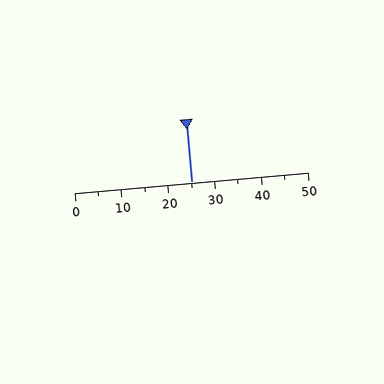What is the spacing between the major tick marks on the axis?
The major ticks are spaced 10 apart.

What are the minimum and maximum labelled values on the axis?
The axis runs from 0 to 50.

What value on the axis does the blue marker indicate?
The marker indicates approximately 25.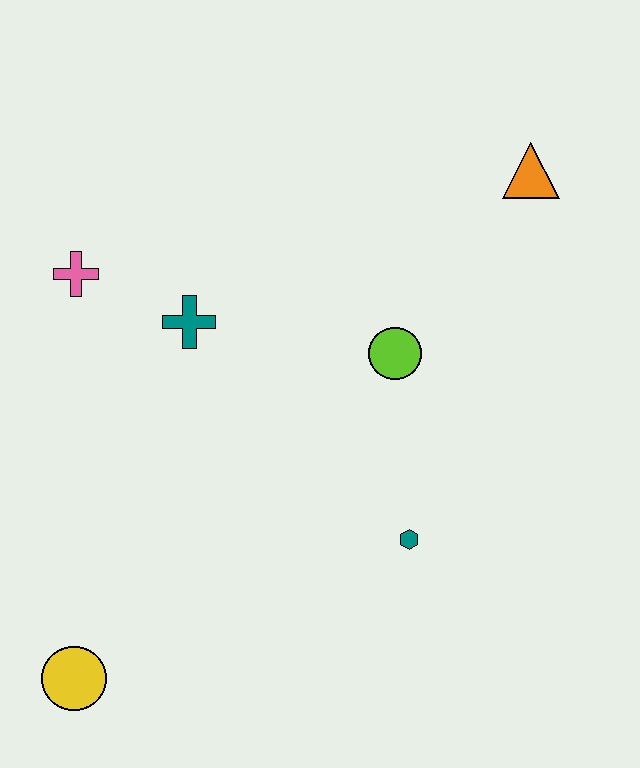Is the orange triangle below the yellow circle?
No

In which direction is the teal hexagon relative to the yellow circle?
The teal hexagon is to the right of the yellow circle.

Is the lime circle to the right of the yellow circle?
Yes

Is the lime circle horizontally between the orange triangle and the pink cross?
Yes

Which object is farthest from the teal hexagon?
The pink cross is farthest from the teal hexagon.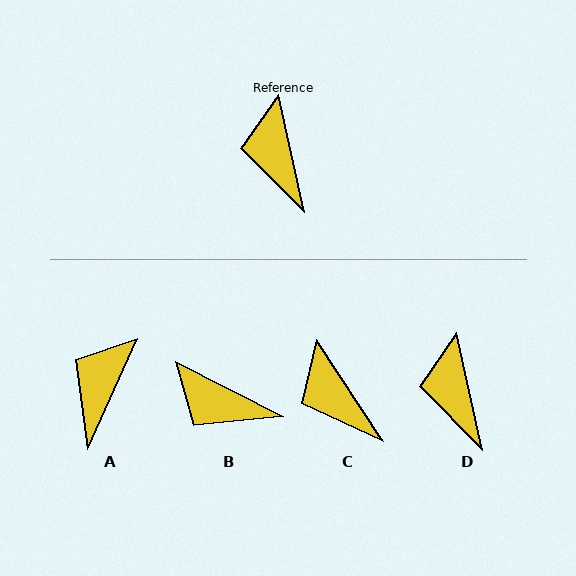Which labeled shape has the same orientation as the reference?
D.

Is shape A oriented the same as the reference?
No, it is off by about 37 degrees.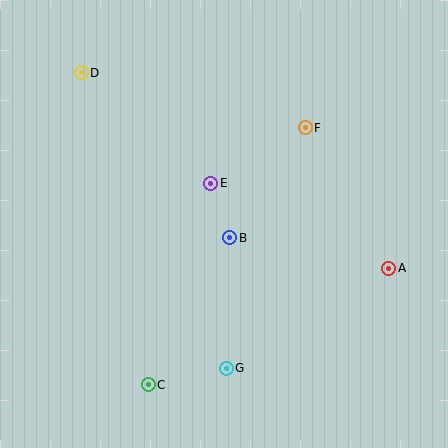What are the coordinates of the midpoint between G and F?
The midpoint between G and F is at (266, 248).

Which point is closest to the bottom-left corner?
Point C is closest to the bottom-left corner.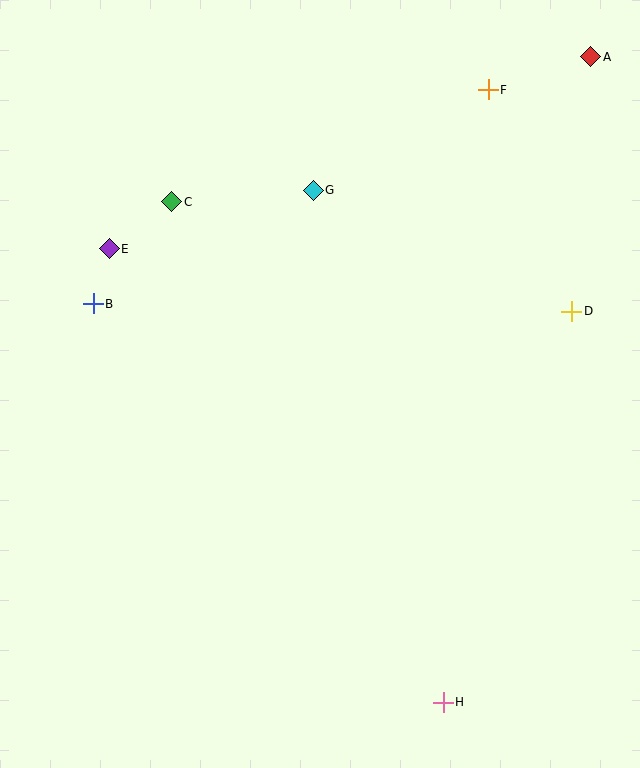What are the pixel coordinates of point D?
Point D is at (572, 311).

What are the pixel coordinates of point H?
Point H is at (443, 702).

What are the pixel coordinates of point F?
Point F is at (488, 90).